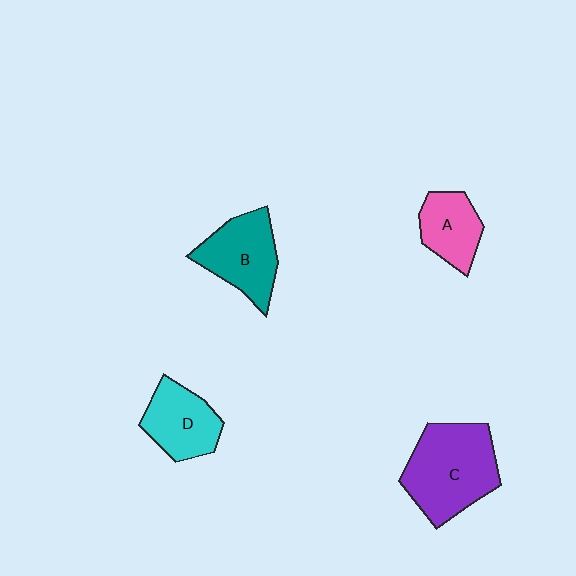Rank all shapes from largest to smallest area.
From largest to smallest: C (purple), B (teal), D (cyan), A (pink).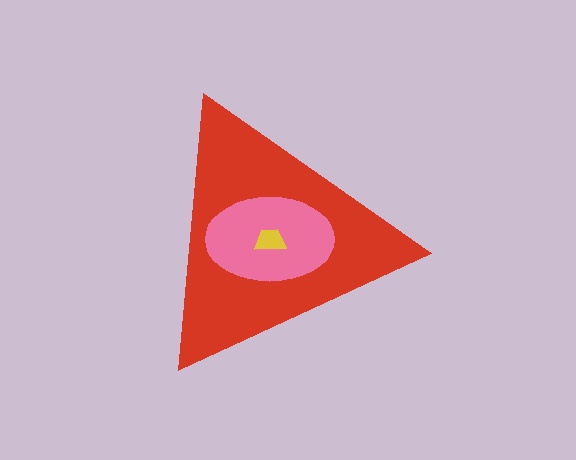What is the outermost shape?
The red triangle.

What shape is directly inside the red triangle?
The pink ellipse.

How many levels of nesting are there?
3.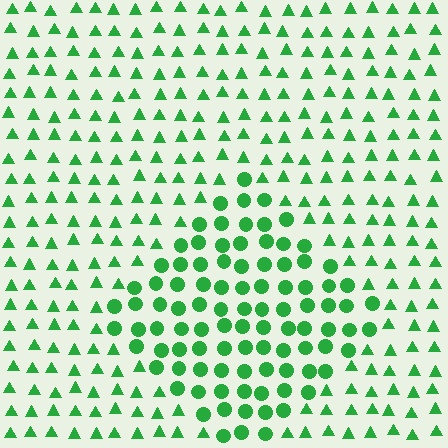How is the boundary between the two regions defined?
The boundary is defined by a change in element shape: circles inside vs. triangles outside. All elements share the same color and spacing.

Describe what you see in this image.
The image is filled with small green elements arranged in a uniform grid. A diamond-shaped region contains circles, while the surrounding area contains triangles. The boundary is defined purely by the change in element shape.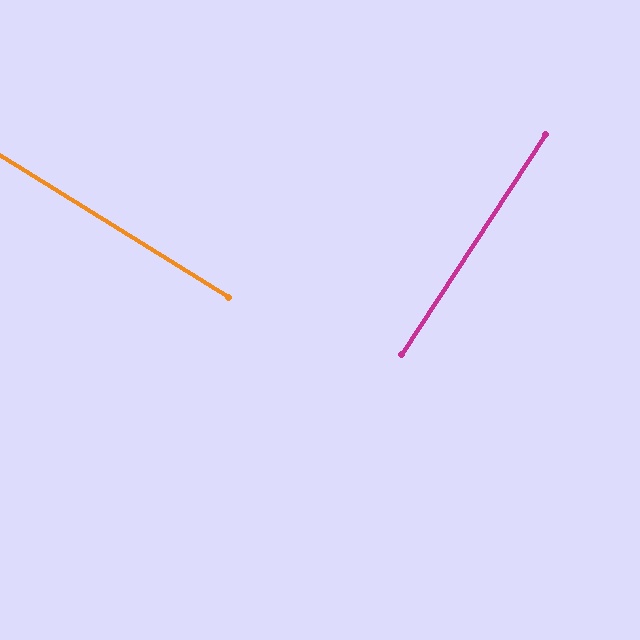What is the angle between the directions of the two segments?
Approximately 89 degrees.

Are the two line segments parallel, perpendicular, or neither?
Perpendicular — they meet at approximately 89°.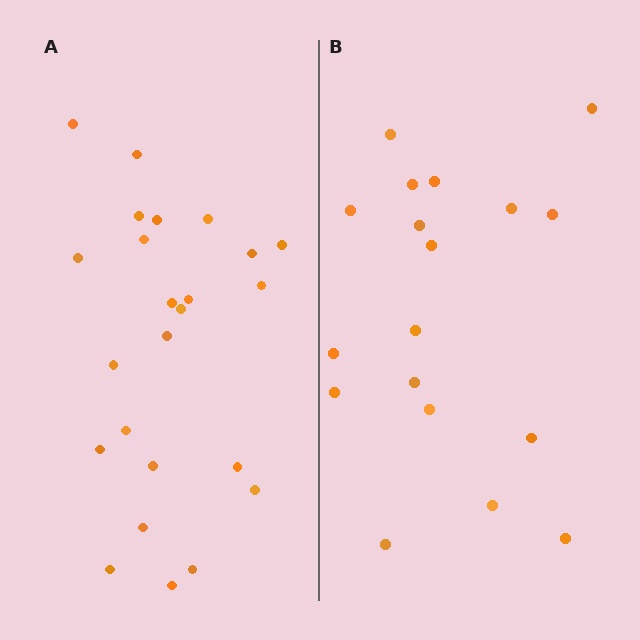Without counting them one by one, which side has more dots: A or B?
Region A (the left region) has more dots.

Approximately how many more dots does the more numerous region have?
Region A has about 6 more dots than region B.